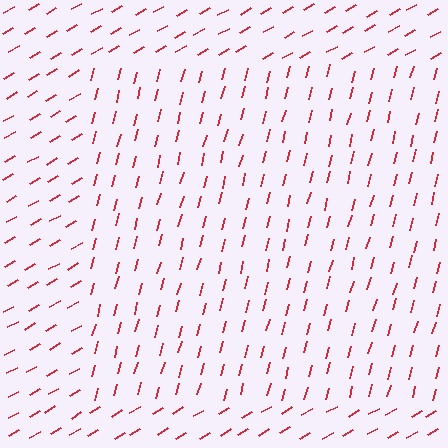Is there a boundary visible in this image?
Yes, there is a texture boundary formed by a change in line orientation.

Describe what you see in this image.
The image is filled with small red line segments. A rectangle region in the image has lines oriented differently from the surrounding lines, creating a visible texture boundary.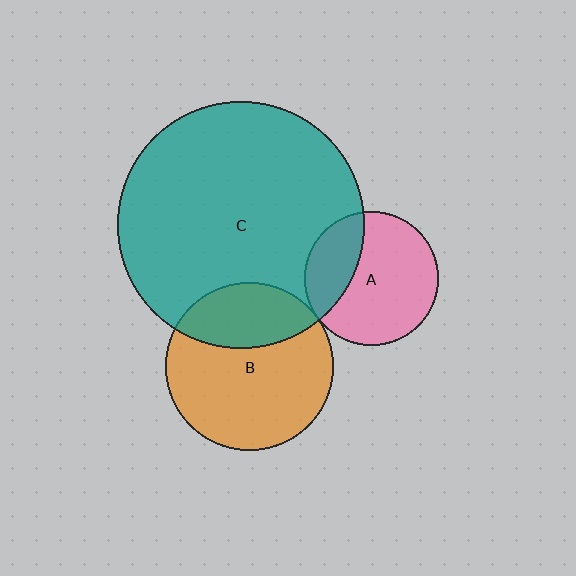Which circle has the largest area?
Circle C (teal).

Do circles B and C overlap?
Yes.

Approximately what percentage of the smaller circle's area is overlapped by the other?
Approximately 30%.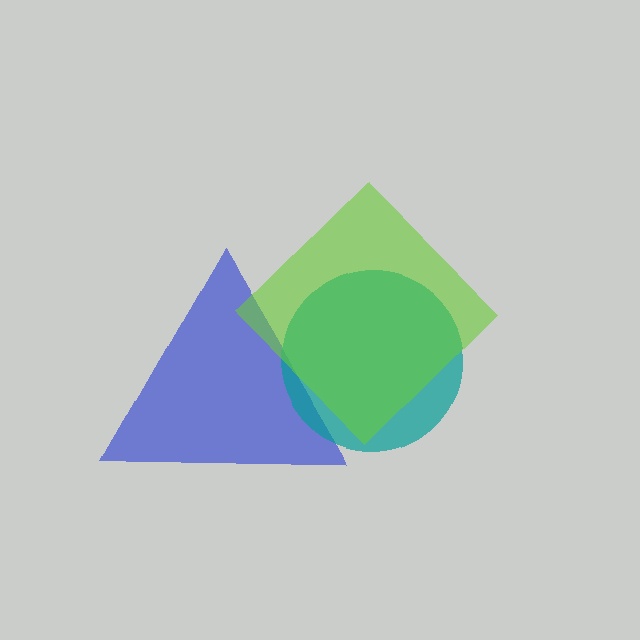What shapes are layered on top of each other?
The layered shapes are: a blue triangle, a teal circle, a lime diamond.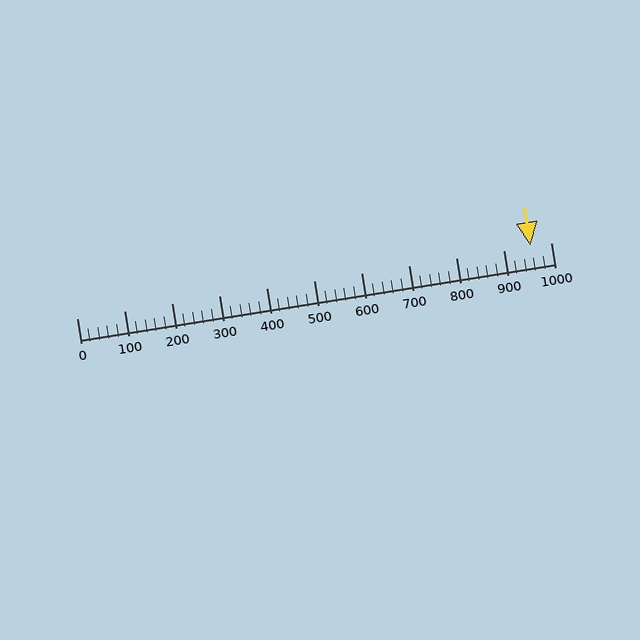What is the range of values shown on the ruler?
The ruler shows values from 0 to 1000.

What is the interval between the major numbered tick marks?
The major tick marks are spaced 100 units apart.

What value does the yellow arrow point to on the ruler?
The yellow arrow points to approximately 956.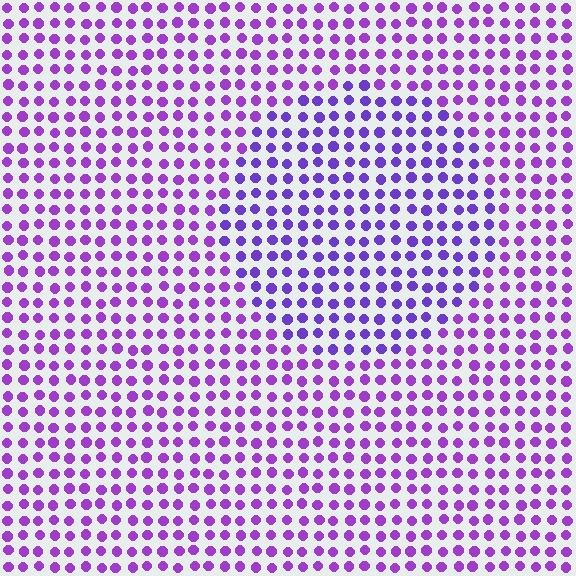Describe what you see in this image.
The image is filled with small purple elements in a uniform arrangement. A circle-shaped region is visible where the elements are tinted to a slightly different hue, forming a subtle color boundary.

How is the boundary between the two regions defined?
The boundary is defined purely by a slight shift in hue (about 22 degrees). Spacing, size, and orientation are identical on both sides.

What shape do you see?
I see a circle.